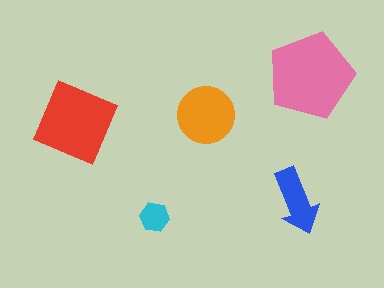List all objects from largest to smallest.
The pink pentagon, the red square, the orange circle, the blue arrow, the cyan hexagon.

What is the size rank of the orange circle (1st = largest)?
3rd.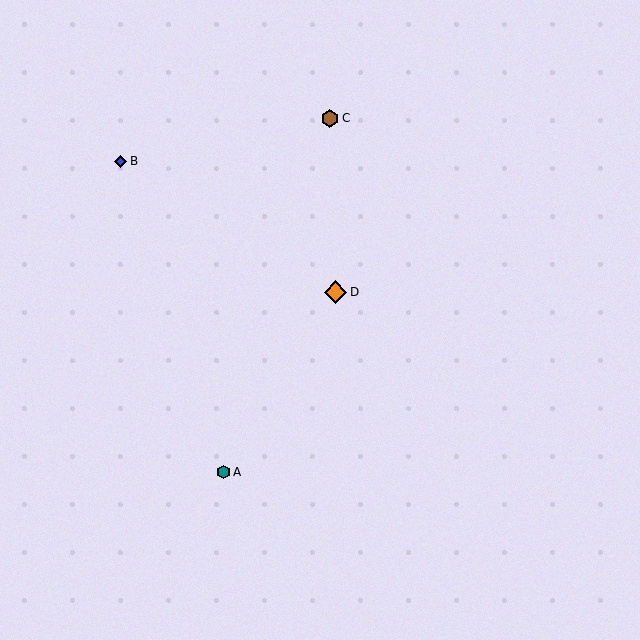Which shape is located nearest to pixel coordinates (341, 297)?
The orange diamond (labeled D) at (336, 292) is nearest to that location.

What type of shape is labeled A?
Shape A is a teal hexagon.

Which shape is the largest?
The orange diamond (labeled D) is the largest.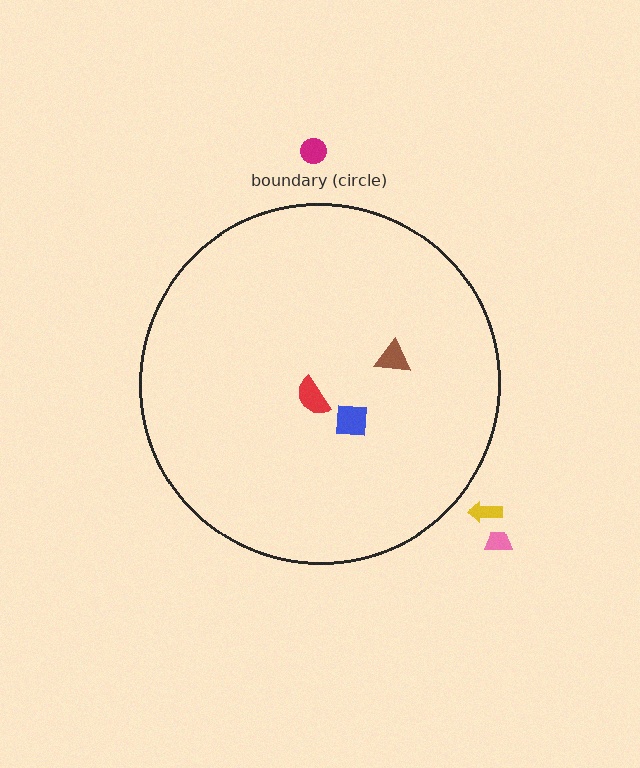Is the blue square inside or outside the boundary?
Inside.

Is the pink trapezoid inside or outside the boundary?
Outside.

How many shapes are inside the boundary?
3 inside, 3 outside.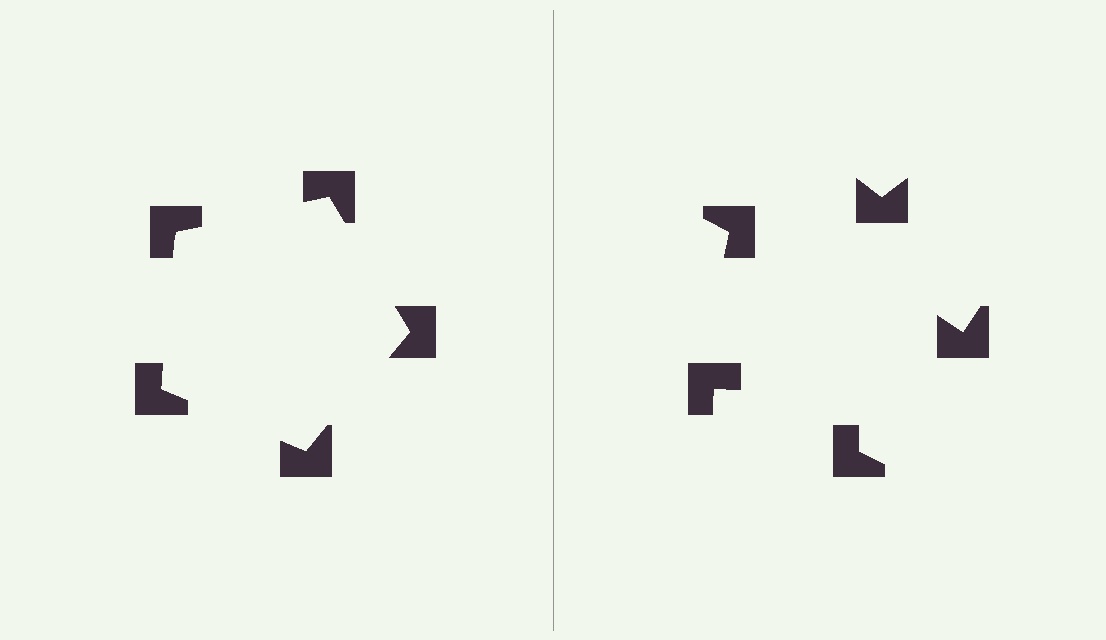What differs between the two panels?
The notched squares are positioned identically on both sides; only the wedge orientations differ. On the left they align to a pentagon; on the right they are misaligned.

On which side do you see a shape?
An illusory pentagon appears on the left side. On the right side the wedge cuts are rotated, so no coherent shape forms.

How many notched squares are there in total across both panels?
10 — 5 on each side.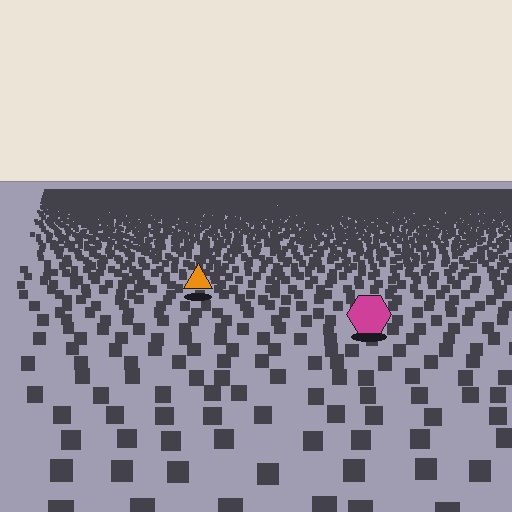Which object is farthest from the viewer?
The orange triangle is farthest from the viewer. It appears smaller and the ground texture around it is denser.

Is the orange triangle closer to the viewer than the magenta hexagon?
No. The magenta hexagon is closer — you can tell from the texture gradient: the ground texture is coarser near it.